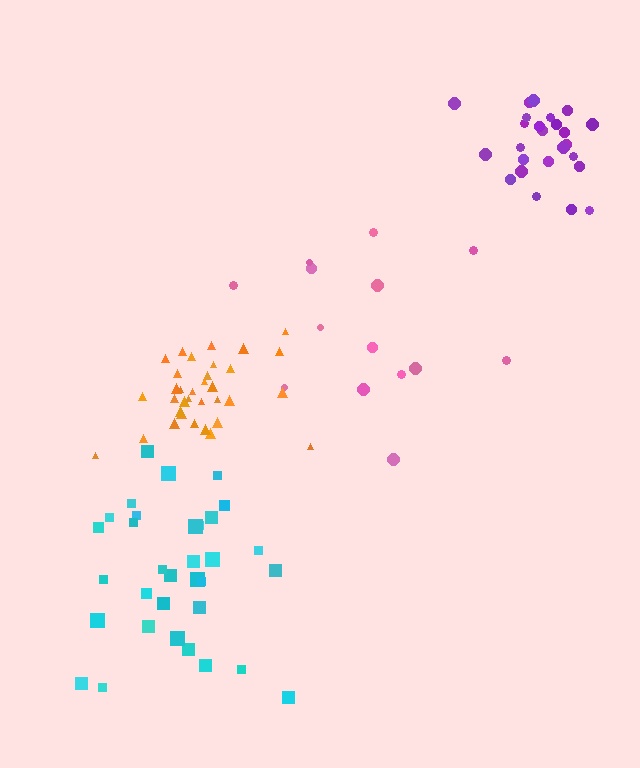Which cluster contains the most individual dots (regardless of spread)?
Orange (34).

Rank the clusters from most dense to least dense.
purple, orange, cyan, pink.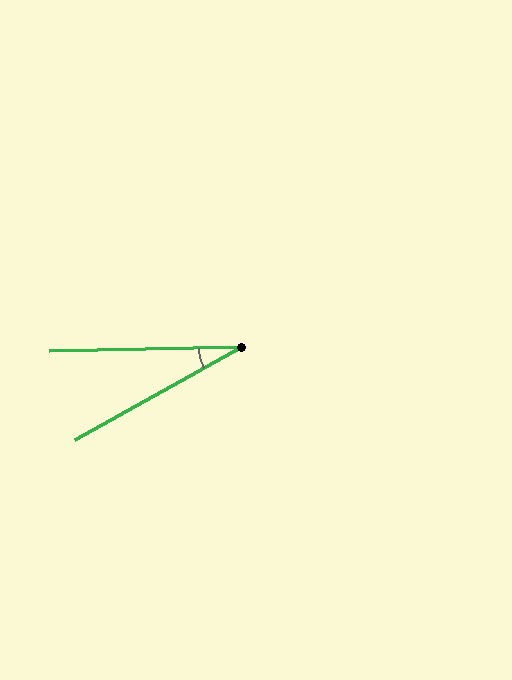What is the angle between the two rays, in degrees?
Approximately 28 degrees.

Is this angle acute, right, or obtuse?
It is acute.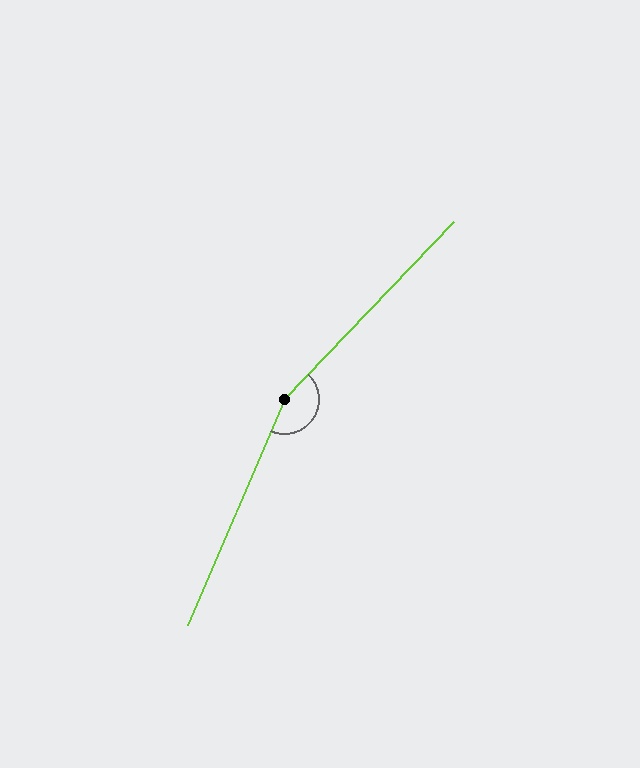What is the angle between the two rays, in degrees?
Approximately 159 degrees.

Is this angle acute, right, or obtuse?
It is obtuse.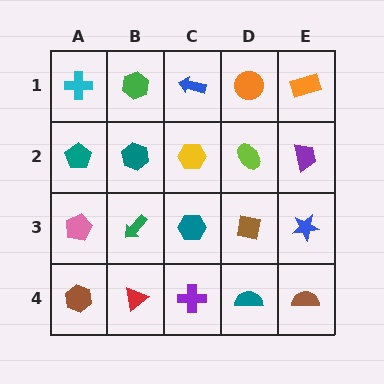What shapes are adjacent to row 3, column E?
A purple trapezoid (row 2, column E), a brown semicircle (row 4, column E), a brown square (row 3, column D).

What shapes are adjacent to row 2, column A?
A cyan cross (row 1, column A), a pink pentagon (row 3, column A), a teal hexagon (row 2, column B).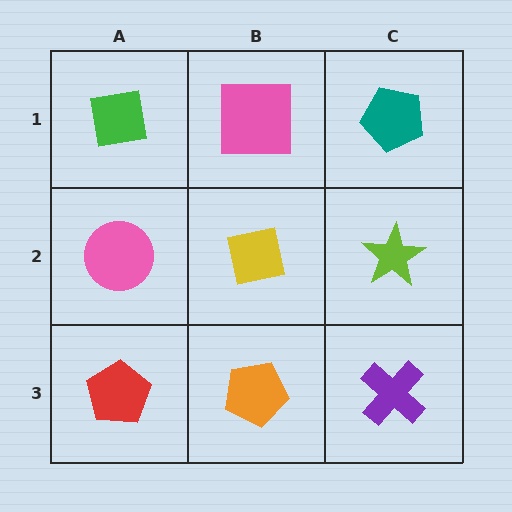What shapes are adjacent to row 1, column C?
A lime star (row 2, column C), a pink square (row 1, column B).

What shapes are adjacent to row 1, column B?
A yellow square (row 2, column B), a green square (row 1, column A), a teal pentagon (row 1, column C).